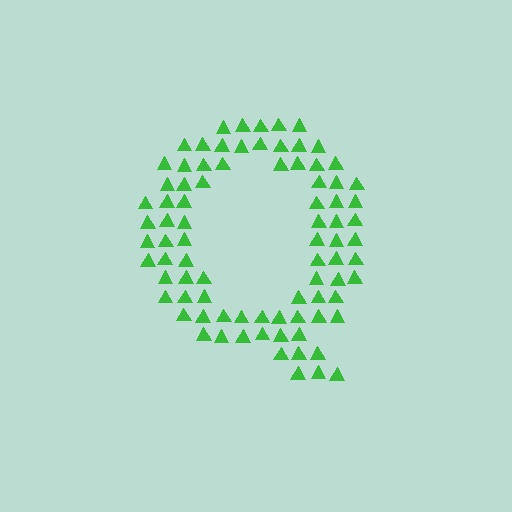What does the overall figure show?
The overall figure shows the letter Q.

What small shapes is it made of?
It is made of small triangles.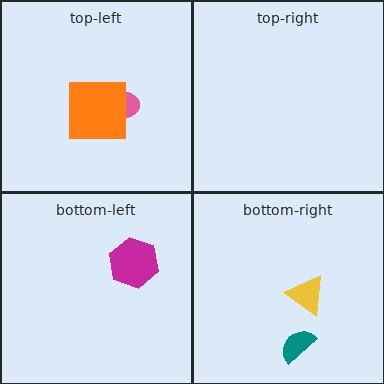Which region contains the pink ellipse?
The top-left region.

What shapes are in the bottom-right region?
The teal semicircle, the yellow triangle.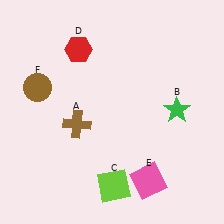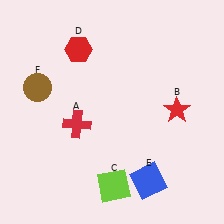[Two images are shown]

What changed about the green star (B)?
In Image 1, B is green. In Image 2, it changed to red.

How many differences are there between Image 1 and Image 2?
There are 3 differences between the two images.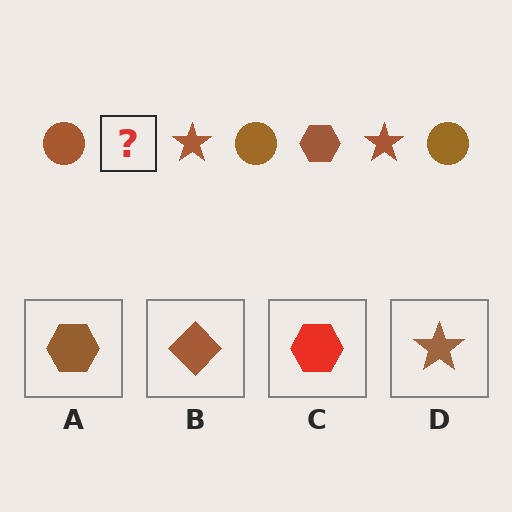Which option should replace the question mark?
Option A.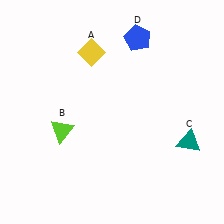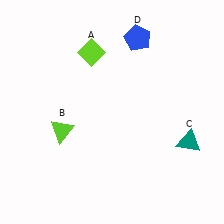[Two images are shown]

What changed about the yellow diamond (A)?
In Image 1, A is yellow. In Image 2, it changed to lime.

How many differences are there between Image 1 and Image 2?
There is 1 difference between the two images.